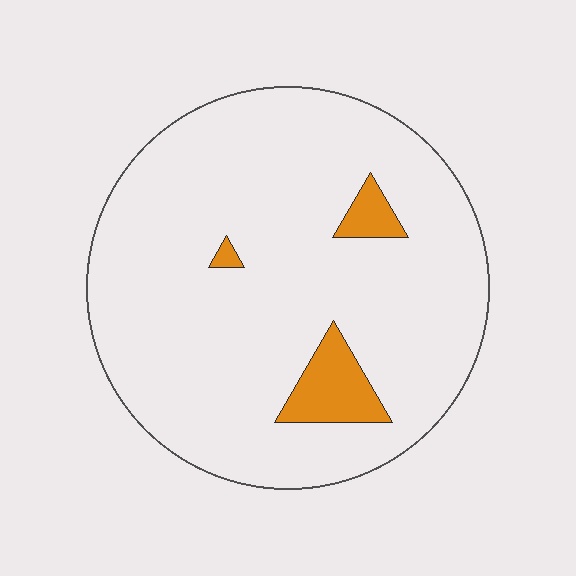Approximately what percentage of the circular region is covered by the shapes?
Approximately 5%.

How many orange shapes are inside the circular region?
3.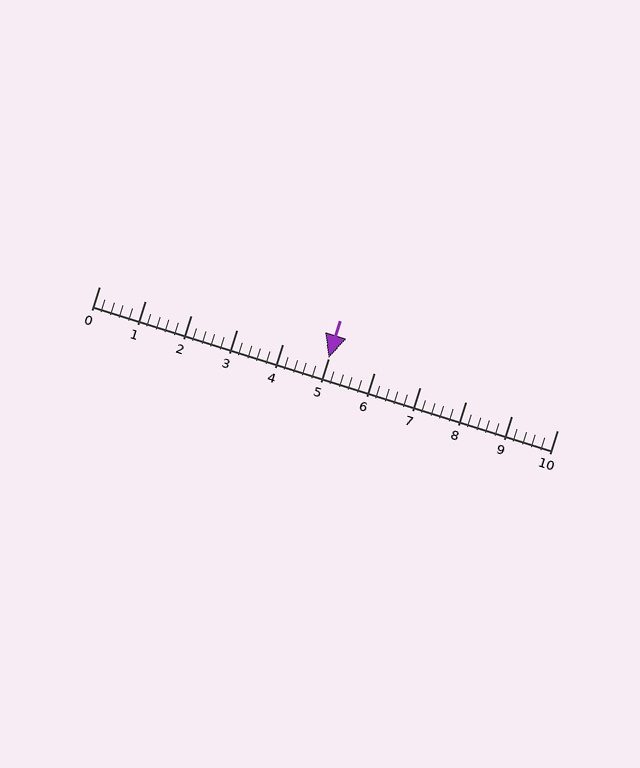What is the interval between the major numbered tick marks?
The major tick marks are spaced 1 units apart.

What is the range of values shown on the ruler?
The ruler shows values from 0 to 10.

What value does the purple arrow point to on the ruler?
The purple arrow points to approximately 5.0.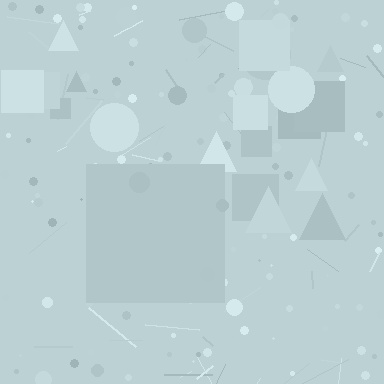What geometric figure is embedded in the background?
A square is embedded in the background.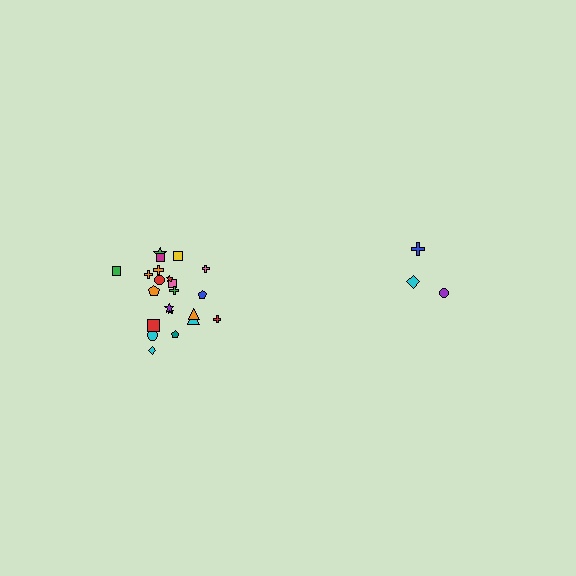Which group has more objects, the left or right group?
The left group.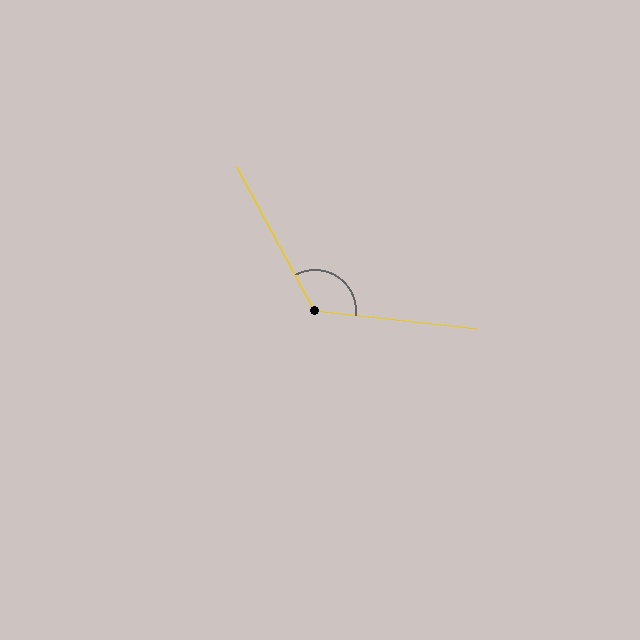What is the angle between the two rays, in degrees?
Approximately 125 degrees.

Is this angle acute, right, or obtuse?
It is obtuse.